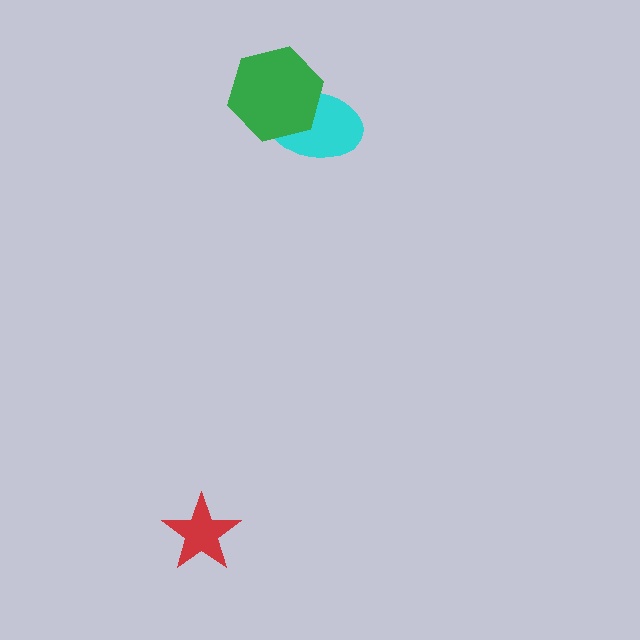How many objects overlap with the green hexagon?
1 object overlaps with the green hexagon.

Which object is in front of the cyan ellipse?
The green hexagon is in front of the cyan ellipse.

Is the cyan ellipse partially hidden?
Yes, it is partially covered by another shape.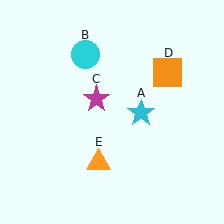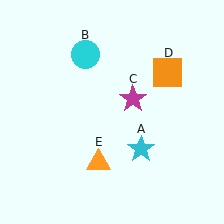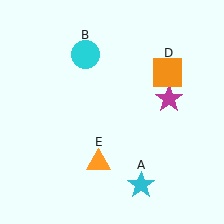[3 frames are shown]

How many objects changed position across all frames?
2 objects changed position: cyan star (object A), magenta star (object C).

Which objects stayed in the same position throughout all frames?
Cyan circle (object B) and orange square (object D) and orange triangle (object E) remained stationary.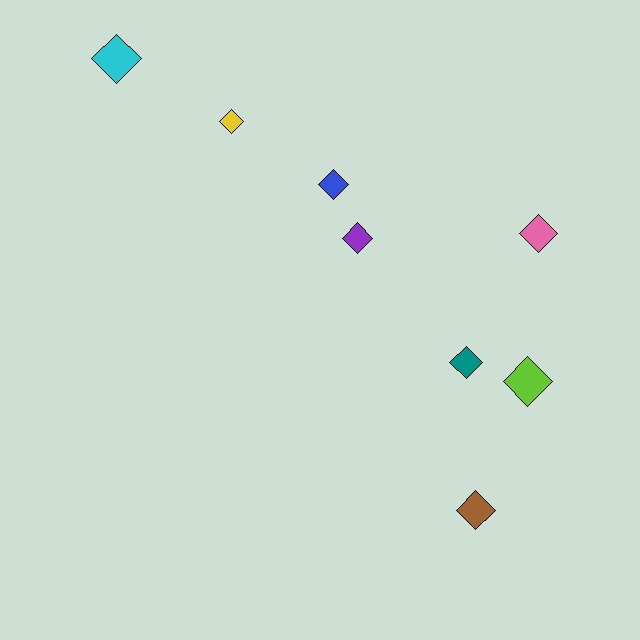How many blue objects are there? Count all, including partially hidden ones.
There is 1 blue object.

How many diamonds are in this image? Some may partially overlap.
There are 8 diamonds.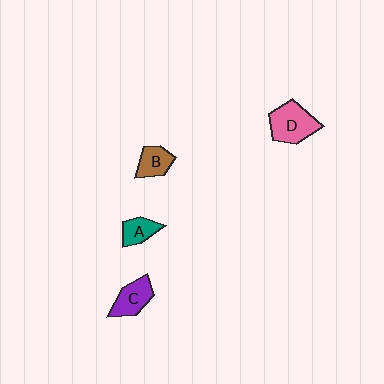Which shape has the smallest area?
Shape A (teal).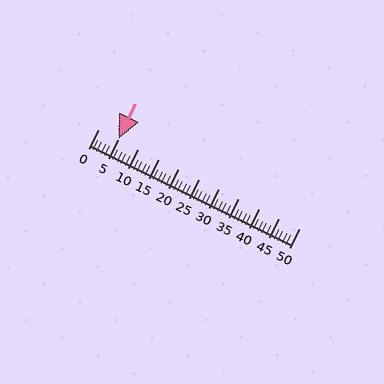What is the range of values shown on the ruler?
The ruler shows values from 0 to 50.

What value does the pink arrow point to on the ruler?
The pink arrow points to approximately 5.